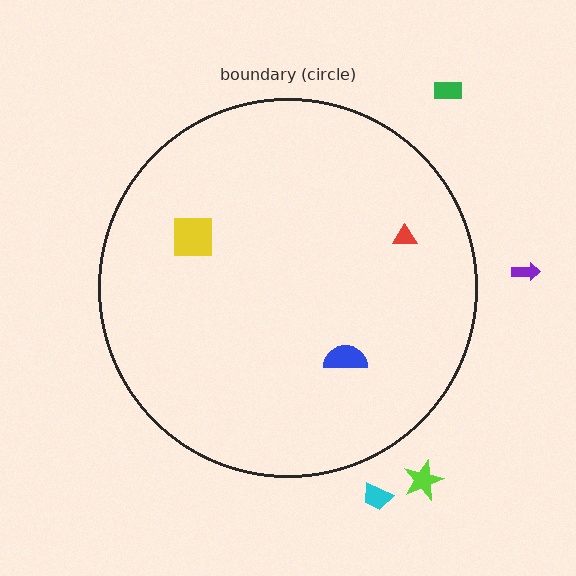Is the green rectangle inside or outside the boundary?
Outside.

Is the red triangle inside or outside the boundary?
Inside.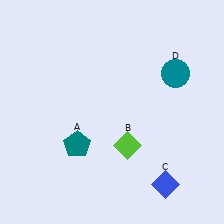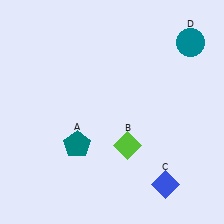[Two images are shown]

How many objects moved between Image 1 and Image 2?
1 object moved between the two images.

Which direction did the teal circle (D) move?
The teal circle (D) moved up.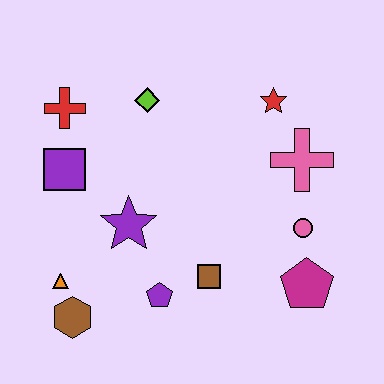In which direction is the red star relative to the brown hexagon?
The red star is above the brown hexagon.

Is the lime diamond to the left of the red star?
Yes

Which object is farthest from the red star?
The brown hexagon is farthest from the red star.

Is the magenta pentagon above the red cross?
No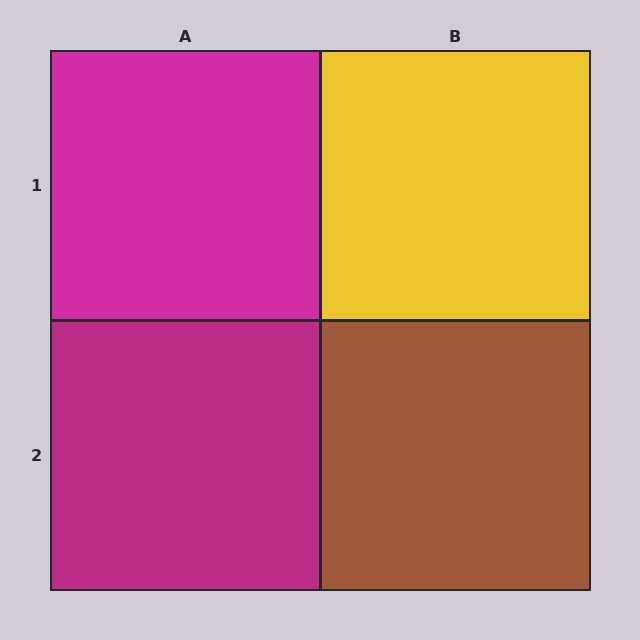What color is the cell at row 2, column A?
Magenta.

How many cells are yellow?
1 cell is yellow.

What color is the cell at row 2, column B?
Brown.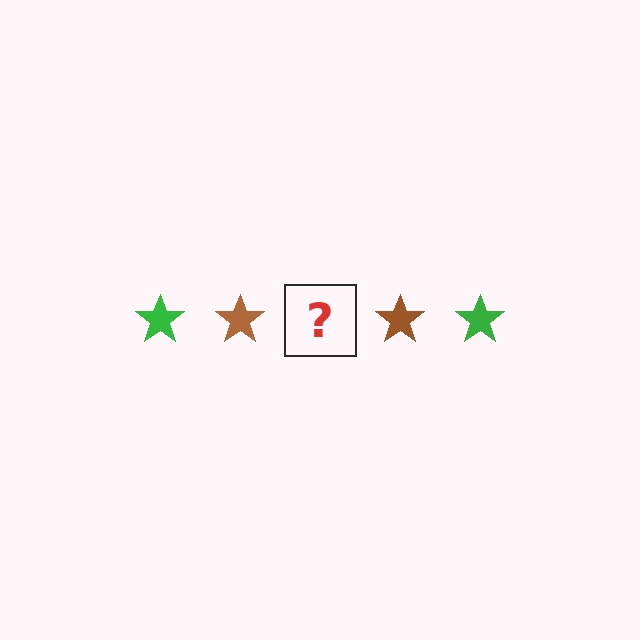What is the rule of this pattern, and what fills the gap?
The rule is that the pattern cycles through green, brown stars. The gap should be filled with a green star.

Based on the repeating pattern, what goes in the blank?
The blank should be a green star.